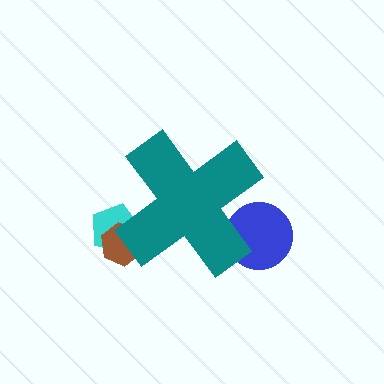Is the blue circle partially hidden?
Yes, the blue circle is partially hidden behind the teal cross.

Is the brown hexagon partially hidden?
Yes, the brown hexagon is partially hidden behind the teal cross.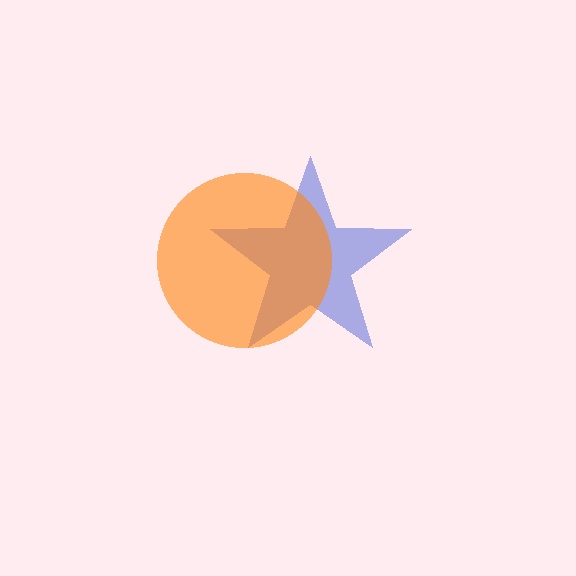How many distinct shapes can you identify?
There are 2 distinct shapes: a blue star, an orange circle.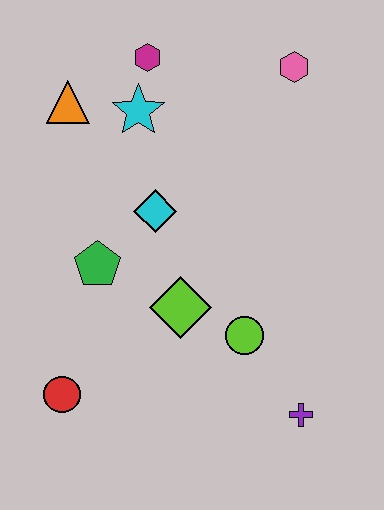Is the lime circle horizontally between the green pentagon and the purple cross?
Yes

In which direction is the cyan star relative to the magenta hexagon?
The cyan star is below the magenta hexagon.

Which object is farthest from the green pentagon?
The pink hexagon is farthest from the green pentagon.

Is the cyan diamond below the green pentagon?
No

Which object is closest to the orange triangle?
The cyan star is closest to the orange triangle.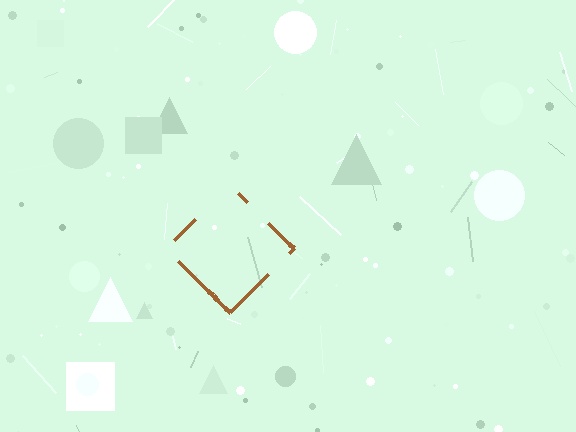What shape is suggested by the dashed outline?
The dashed outline suggests a diamond.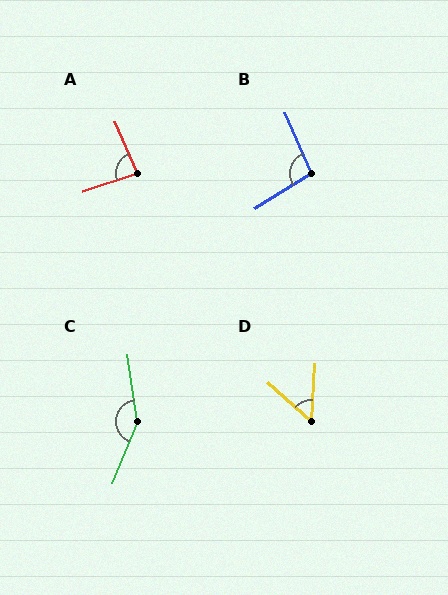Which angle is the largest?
C, at approximately 149 degrees.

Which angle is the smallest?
D, at approximately 52 degrees.